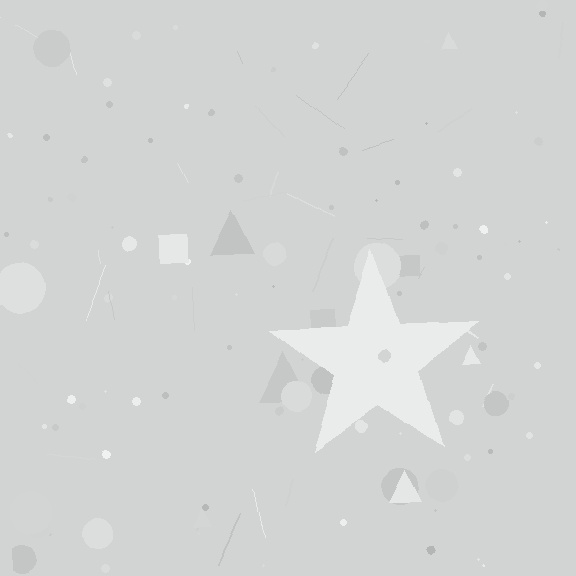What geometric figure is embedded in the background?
A star is embedded in the background.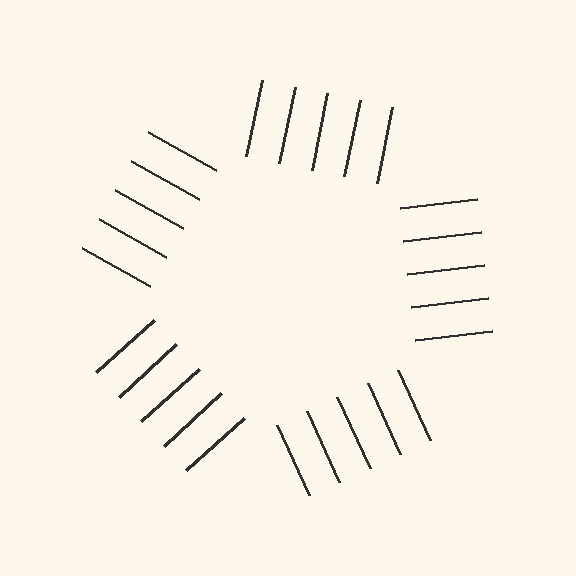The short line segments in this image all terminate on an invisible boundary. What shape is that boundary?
An illusory pentagon — the line segments terminate on its edges but no continuous stroke is drawn.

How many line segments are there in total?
25 — 5 along each of the 5 edges.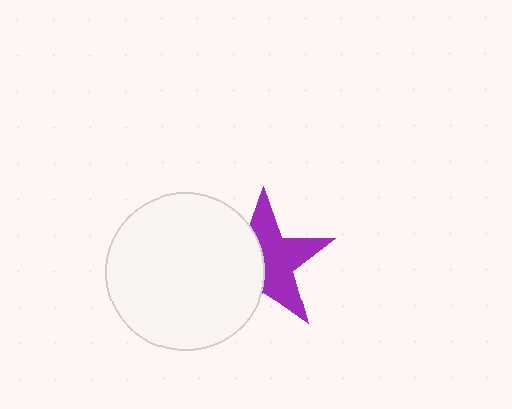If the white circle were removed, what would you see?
You would see the complete purple star.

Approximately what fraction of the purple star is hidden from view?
Roughly 44% of the purple star is hidden behind the white circle.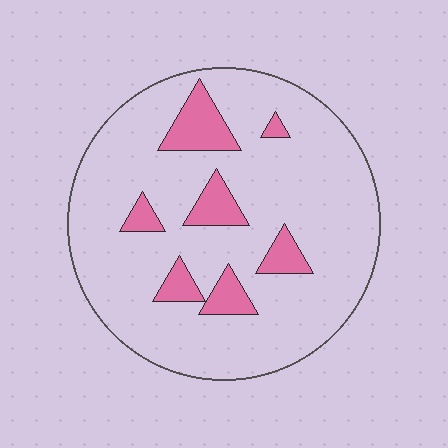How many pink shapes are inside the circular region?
7.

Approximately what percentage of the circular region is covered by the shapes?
Approximately 15%.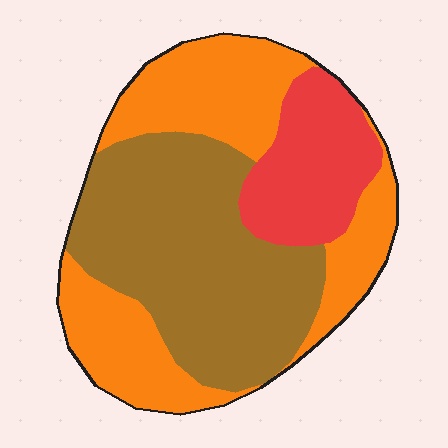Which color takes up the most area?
Brown, at roughly 45%.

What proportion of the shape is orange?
Orange takes up about two fifths (2/5) of the shape.